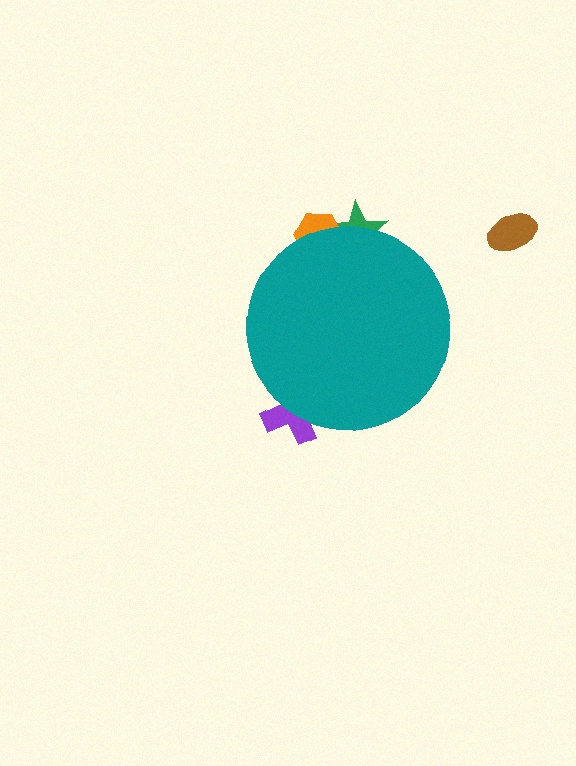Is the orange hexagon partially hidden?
Yes, the orange hexagon is partially hidden behind the teal circle.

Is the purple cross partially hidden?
Yes, the purple cross is partially hidden behind the teal circle.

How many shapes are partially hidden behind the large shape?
3 shapes are partially hidden.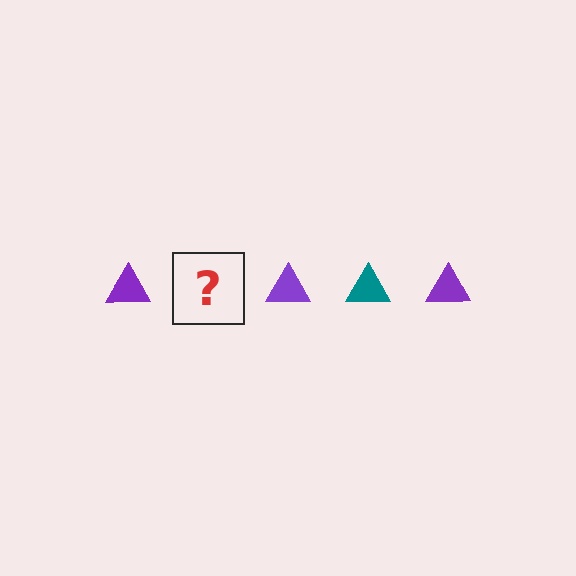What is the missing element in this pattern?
The missing element is a teal triangle.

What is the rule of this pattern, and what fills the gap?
The rule is that the pattern cycles through purple, teal triangles. The gap should be filled with a teal triangle.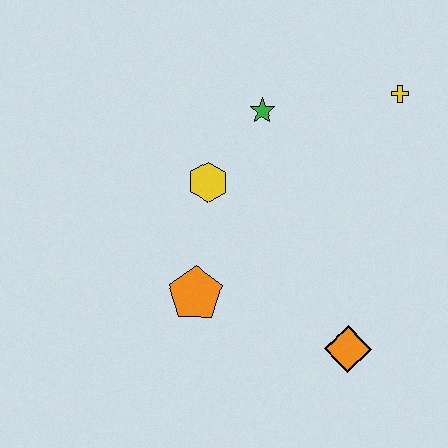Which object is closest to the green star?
The yellow hexagon is closest to the green star.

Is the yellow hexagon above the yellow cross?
No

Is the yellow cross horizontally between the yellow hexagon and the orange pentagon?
No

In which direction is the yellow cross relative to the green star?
The yellow cross is to the right of the green star.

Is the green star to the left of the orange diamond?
Yes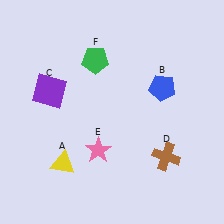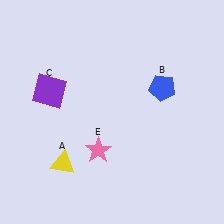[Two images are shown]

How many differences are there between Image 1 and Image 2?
There are 2 differences between the two images.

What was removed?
The green pentagon (F), the brown cross (D) were removed in Image 2.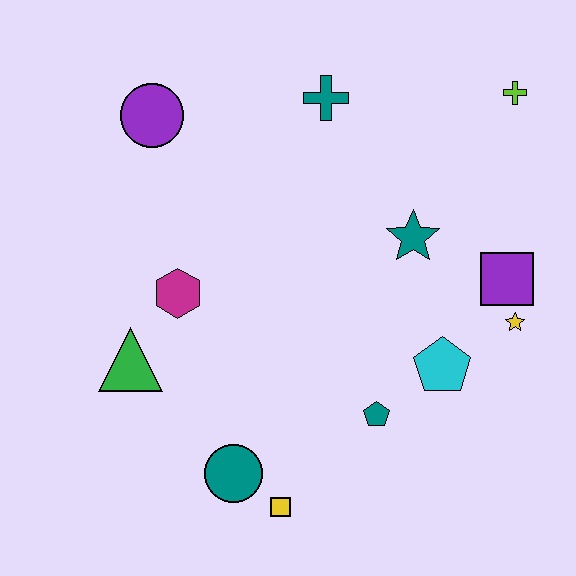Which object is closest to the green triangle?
The magenta hexagon is closest to the green triangle.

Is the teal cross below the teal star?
No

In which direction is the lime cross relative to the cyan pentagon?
The lime cross is above the cyan pentagon.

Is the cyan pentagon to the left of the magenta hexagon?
No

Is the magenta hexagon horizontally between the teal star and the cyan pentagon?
No